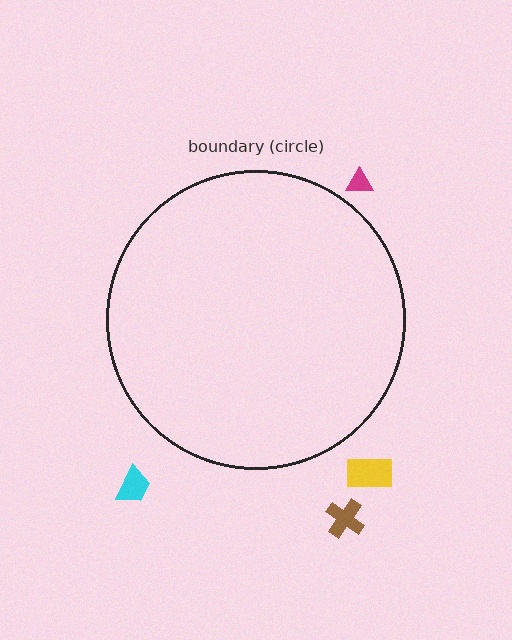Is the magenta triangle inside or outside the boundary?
Outside.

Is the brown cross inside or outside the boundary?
Outside.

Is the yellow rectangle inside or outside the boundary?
Outside.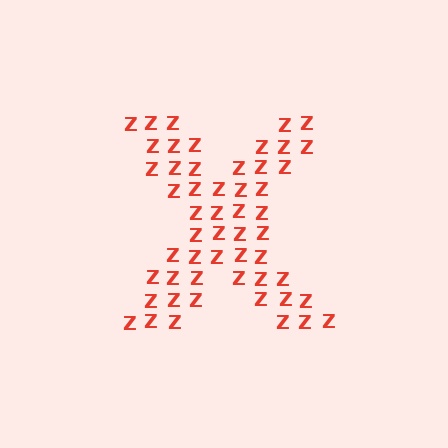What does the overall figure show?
The overall figure shows the letter X.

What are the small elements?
The small elements are letter Z's.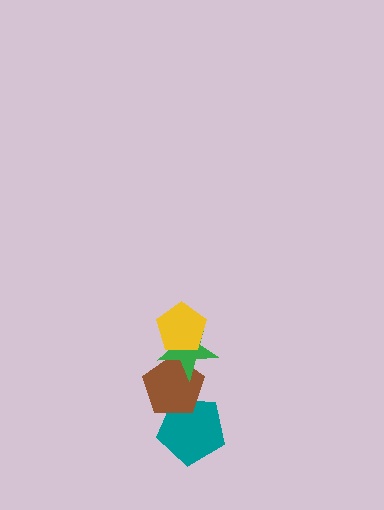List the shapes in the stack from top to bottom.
From top to bottom: the yellow pentagon, the green star, the brown pentagon, the teal pentagon.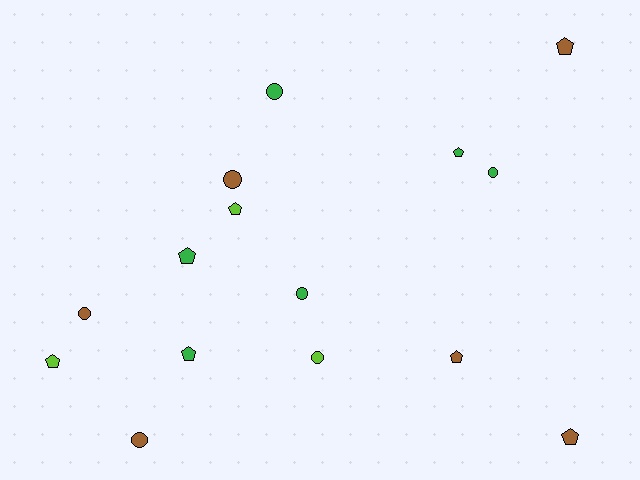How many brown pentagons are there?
There are 3 brown pentagons.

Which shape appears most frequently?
Pentagon, with 8 objects.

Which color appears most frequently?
Green, with 6 objects.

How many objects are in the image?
There are 15 objects.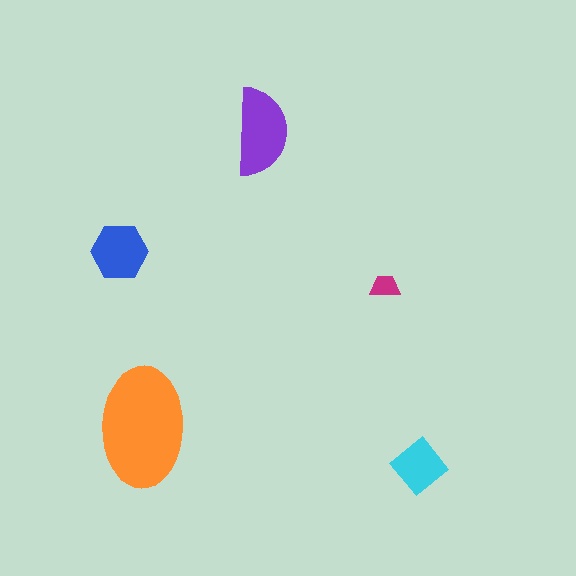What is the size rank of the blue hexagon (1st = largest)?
3rd.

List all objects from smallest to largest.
The magenta trapezoid, the cyan diamond, the blue hexagon, the purple semicircle, the orange ellipse.